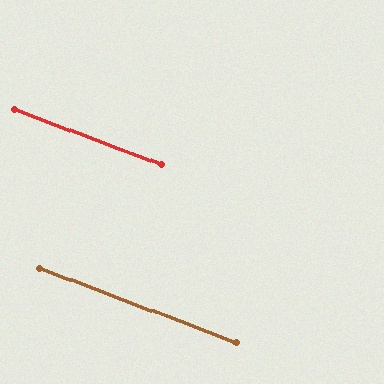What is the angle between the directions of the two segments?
Approximately 0 degrees.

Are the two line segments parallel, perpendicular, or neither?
Parallel — their directions differ by only 0.4°.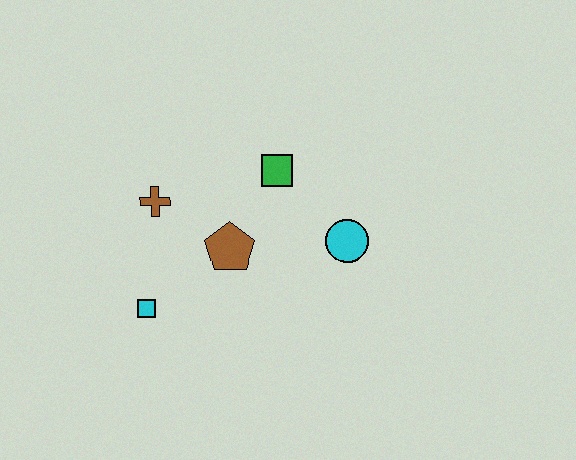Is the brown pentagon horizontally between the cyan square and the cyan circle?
Yes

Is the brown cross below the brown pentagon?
No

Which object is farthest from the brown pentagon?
The cyan circle is farthest from the brown pentagon.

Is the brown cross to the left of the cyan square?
No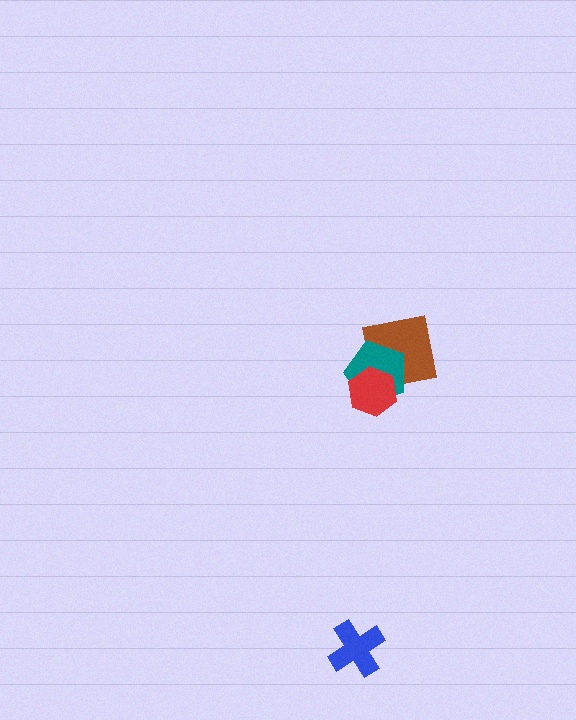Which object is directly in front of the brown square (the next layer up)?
The teal pentagon is directly in front of the brown square.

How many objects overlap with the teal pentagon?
2 objects overlap with the teal pentagon.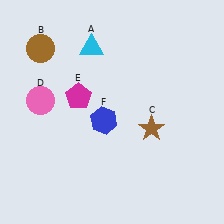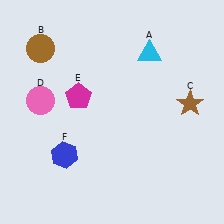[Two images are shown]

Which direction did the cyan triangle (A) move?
The cyan triangle (A) moved right.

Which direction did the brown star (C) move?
The brown star (C) moved right.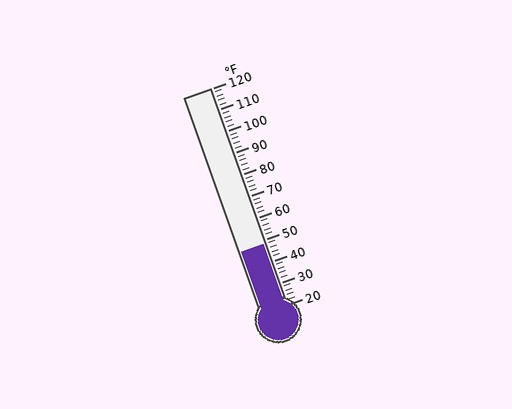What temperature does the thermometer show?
The thermometer shows approximately 48°F.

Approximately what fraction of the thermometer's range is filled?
The thermometer is filled to approximately 30% of its range.